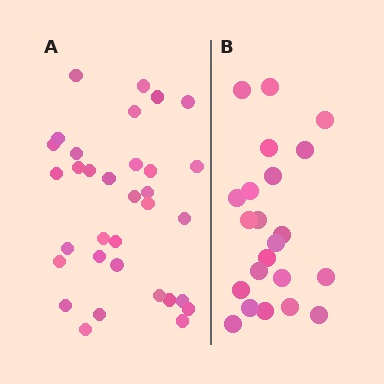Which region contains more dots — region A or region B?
Region A (the left region) has more dots.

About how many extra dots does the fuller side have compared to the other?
Region A has roughly 12 or so more dots than region B.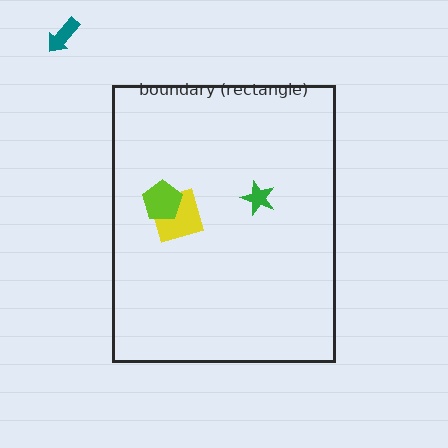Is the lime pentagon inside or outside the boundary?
Inside.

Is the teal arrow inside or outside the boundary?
Outside.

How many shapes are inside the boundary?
3 inside, 1 outside.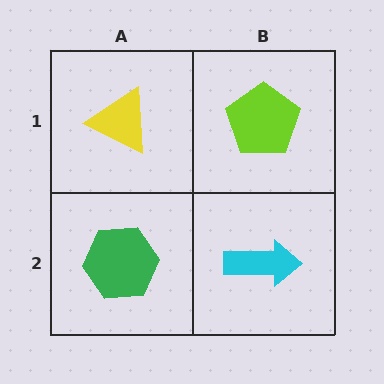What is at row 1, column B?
A lime pentagon.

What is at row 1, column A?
A yellow triangle.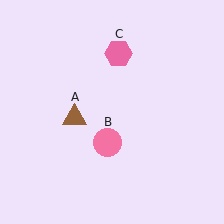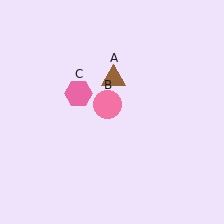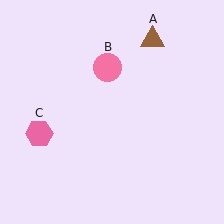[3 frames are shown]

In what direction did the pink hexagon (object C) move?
The pink hexagon (object C) moved down and to the left.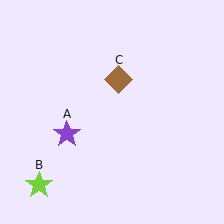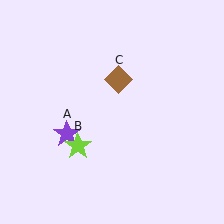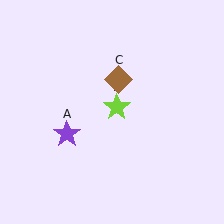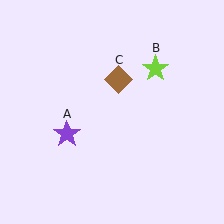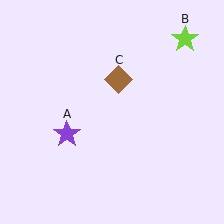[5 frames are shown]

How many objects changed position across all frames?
1 object changed position: lime star (object B).